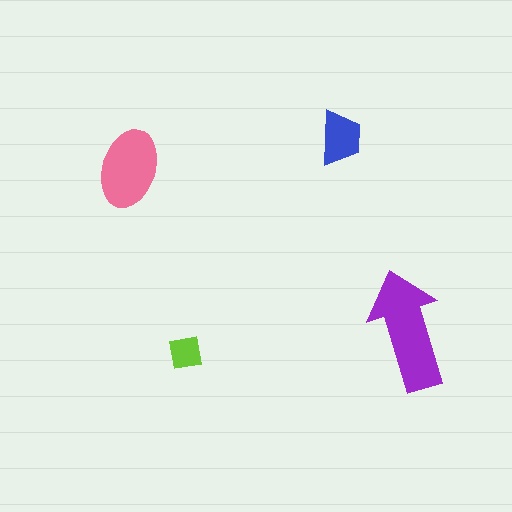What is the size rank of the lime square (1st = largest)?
4th.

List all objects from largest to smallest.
The purple arrow, the pink ellipse, the blue trapezoid, the lime square.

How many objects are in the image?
There are 4 objects in the image.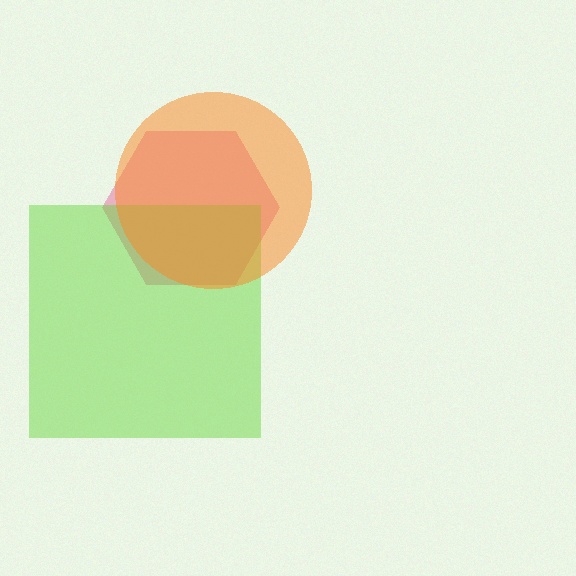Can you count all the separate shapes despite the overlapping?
Yes, there are 3 separate shapes.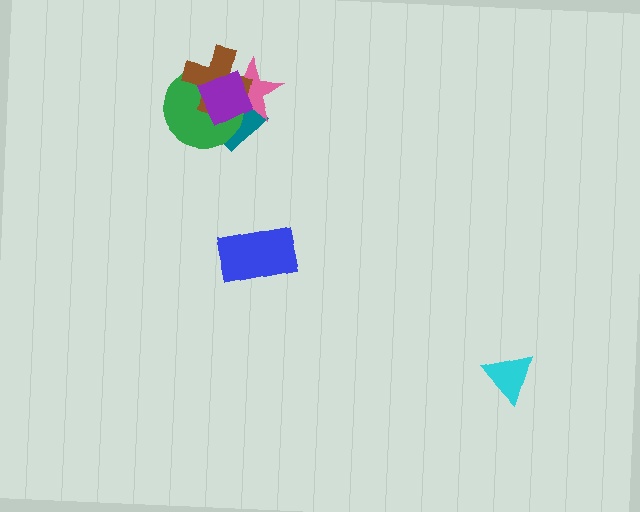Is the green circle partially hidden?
Yes, it is partially covered by another shape.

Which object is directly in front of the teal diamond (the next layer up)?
The pink star is directly in front of the teal diamond.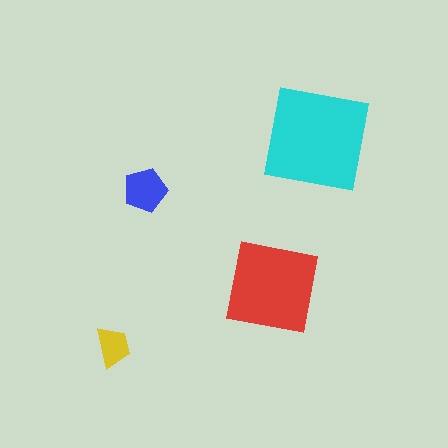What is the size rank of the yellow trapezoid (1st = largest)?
4th.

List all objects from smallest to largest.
The yellow trapezoid, the blue pentagon, the red square, the cyan square.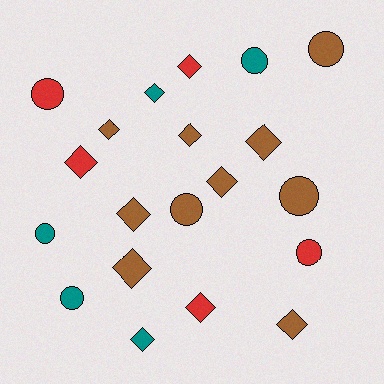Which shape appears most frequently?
Diamond, with 12 objects.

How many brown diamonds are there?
There are 7 brown diamonds.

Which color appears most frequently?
Brown, with 10 objects.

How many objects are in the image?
There are 20 objects.